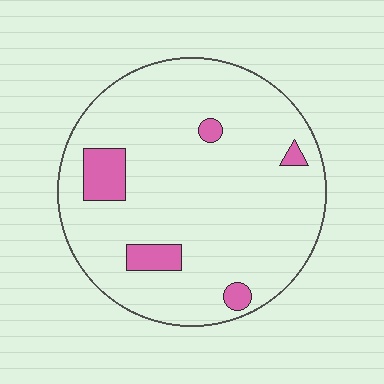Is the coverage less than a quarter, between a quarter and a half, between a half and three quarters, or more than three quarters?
Less than a quarter.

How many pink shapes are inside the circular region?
5.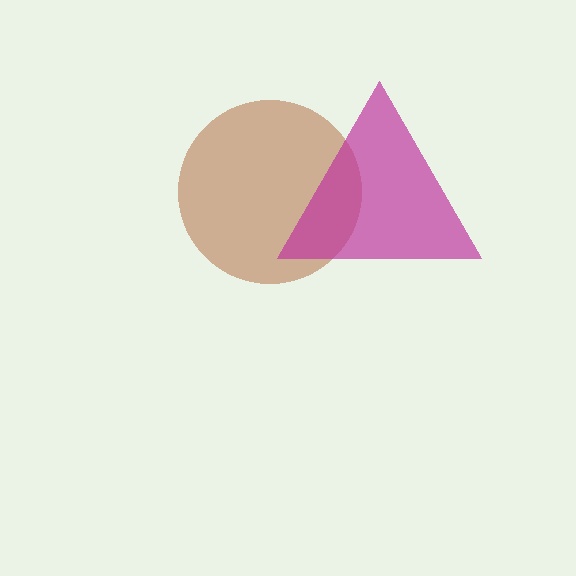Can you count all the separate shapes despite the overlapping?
Yes, there are 2 separate shapes.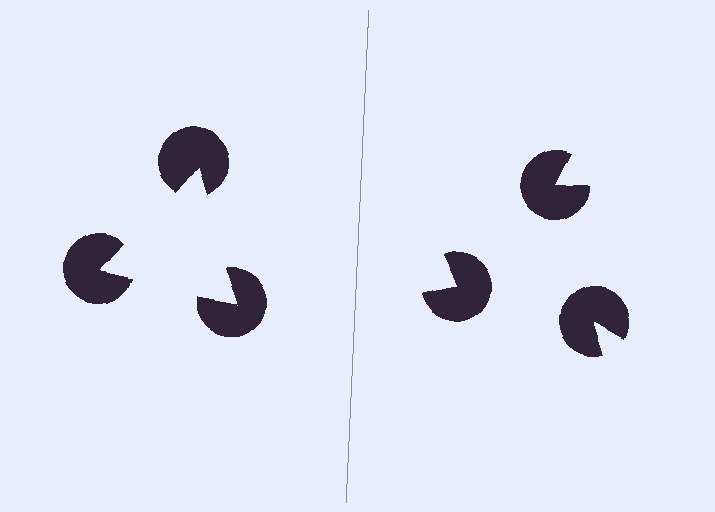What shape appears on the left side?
An illusory triangle.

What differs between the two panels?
The pac-man discs are positioned identically on both sides; only the wedge orientations differ. On the left they align to a triangle; on the right they are misaligned.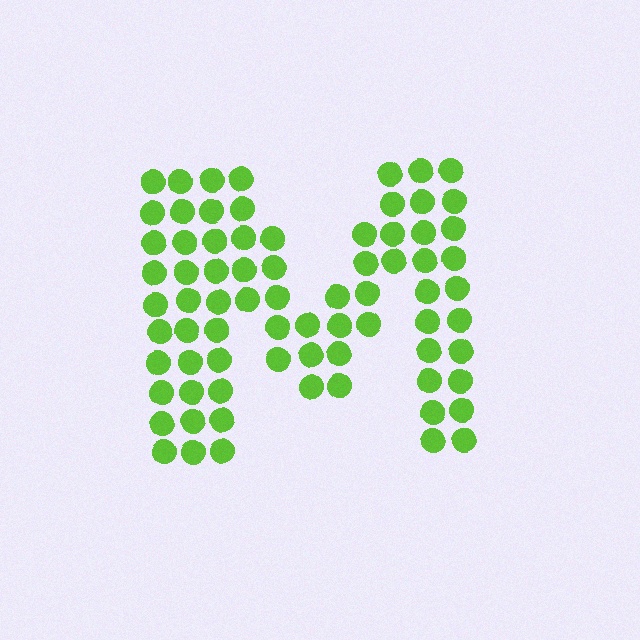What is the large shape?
The large shape is the letter M.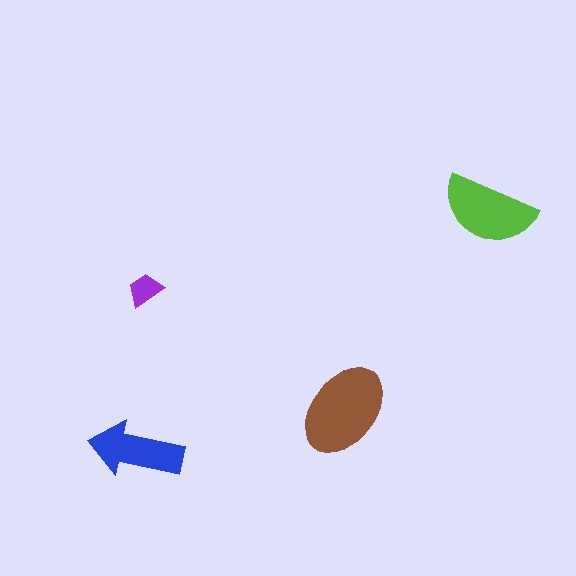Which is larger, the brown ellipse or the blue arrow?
The brown ellipse.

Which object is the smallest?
The purple trapezoid.